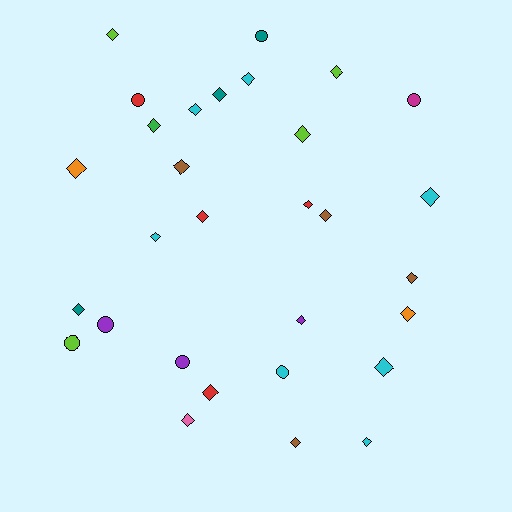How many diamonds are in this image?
There are 23 diamonds.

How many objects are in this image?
There are 30 objects.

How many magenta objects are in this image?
There is 1 magenta object.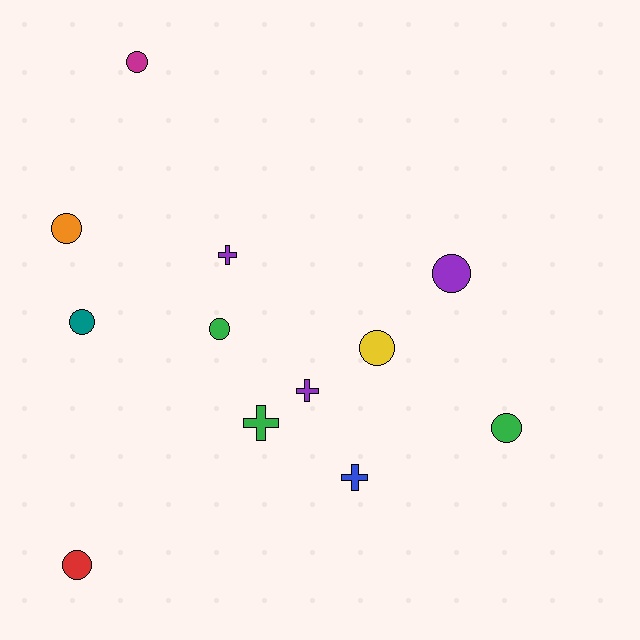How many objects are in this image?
There are 12 objects.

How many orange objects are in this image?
There is 1 orange object.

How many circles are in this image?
There are 8 circles.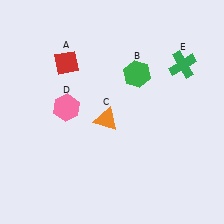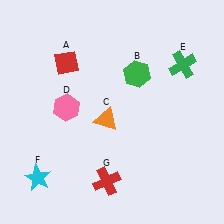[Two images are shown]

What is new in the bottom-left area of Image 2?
A cyan star (F) was added in the bottom-left area of Image 2.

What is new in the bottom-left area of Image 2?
A red cross (G) was added in the bottom-left area of Image 2.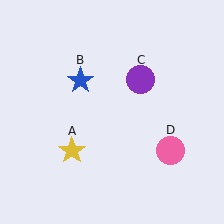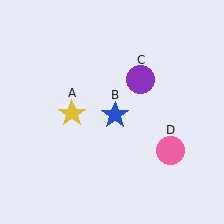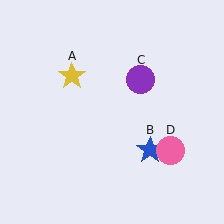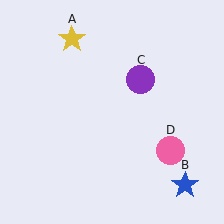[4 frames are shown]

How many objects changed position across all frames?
2 objects changed position: yellow star (object A), blue star (object B).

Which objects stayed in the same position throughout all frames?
Purple circle (object C) and pink circle (object D) remained stationary.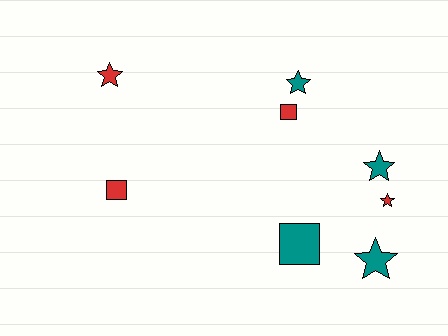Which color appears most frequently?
Teal, with 4 objects.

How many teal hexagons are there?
There are no teal hexagons.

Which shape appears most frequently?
Star, with 5 objects.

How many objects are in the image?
There are 8 objects.